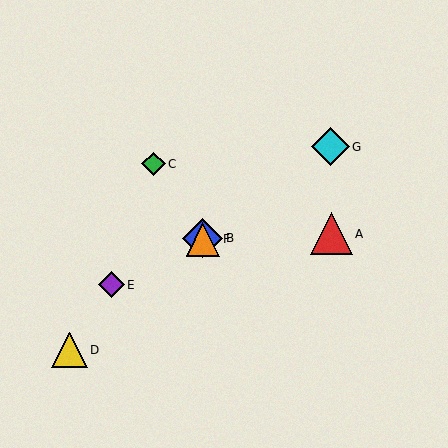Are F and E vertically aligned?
No, F is at x≈203 and E is at x≈111.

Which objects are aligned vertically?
Objects B, F are aligned vertically.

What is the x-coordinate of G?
Object G is at x≈330.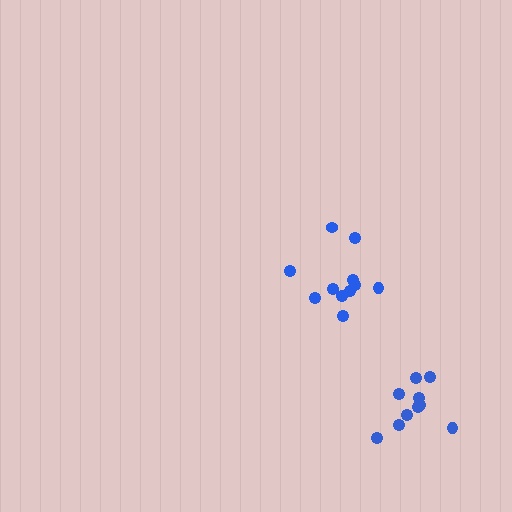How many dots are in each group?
Group 1: 11 dots, Group 2: 10 dots (21 total).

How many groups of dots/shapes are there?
There are 2 groups.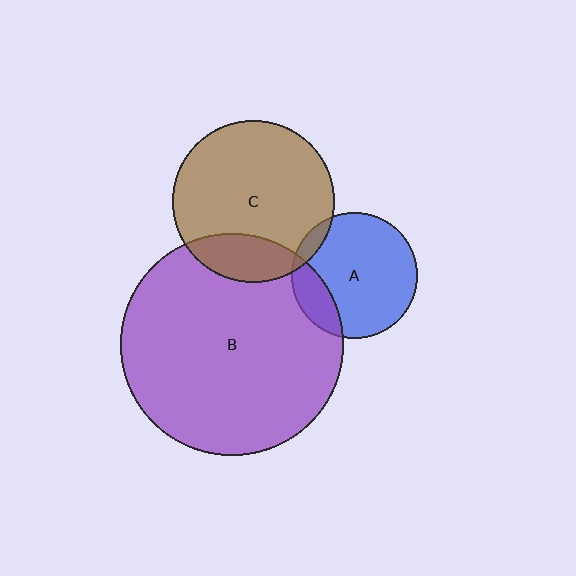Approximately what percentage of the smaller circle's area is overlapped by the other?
Approximately 20%.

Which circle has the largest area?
Circle B (purple).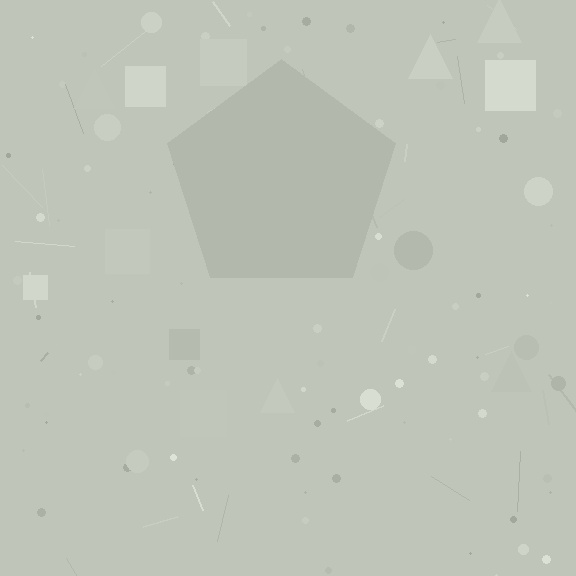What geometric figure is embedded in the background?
A pentagon is embedded in the background.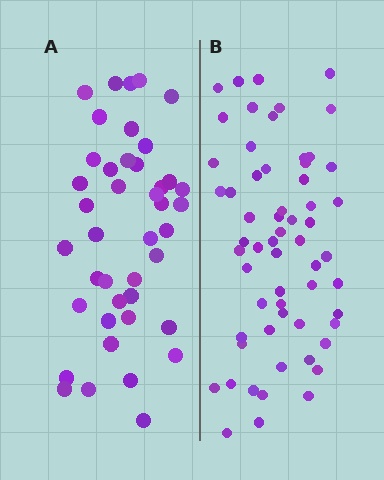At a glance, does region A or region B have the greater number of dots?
Region B (the right region) has more dots.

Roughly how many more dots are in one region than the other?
Region B has approximately 20 more dots than region A.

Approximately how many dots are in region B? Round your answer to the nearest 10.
About 60 dots.